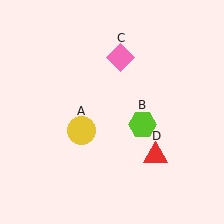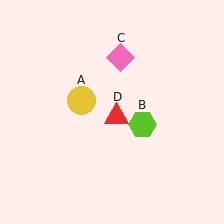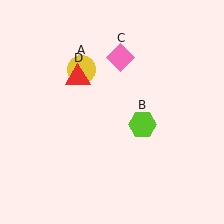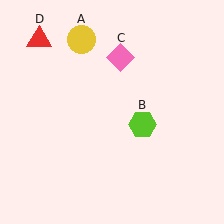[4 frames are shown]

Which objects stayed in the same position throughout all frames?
Lime hexagon (object B) and pink diamond (object C) remained stationary.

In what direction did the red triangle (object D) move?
The red triangle (object D) moved up and to the left.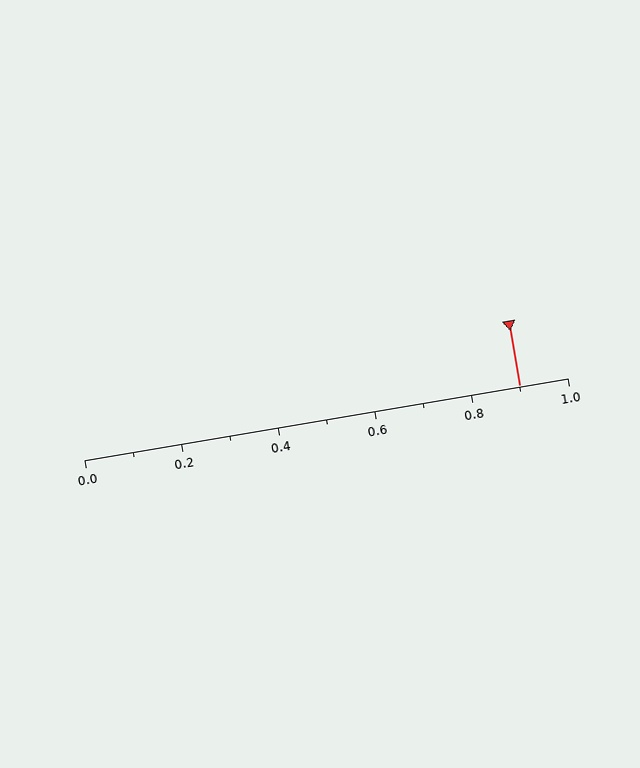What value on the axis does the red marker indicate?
The marker indicates approximately 0.9.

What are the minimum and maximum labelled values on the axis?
The axis runs from 0.0 to 1.0.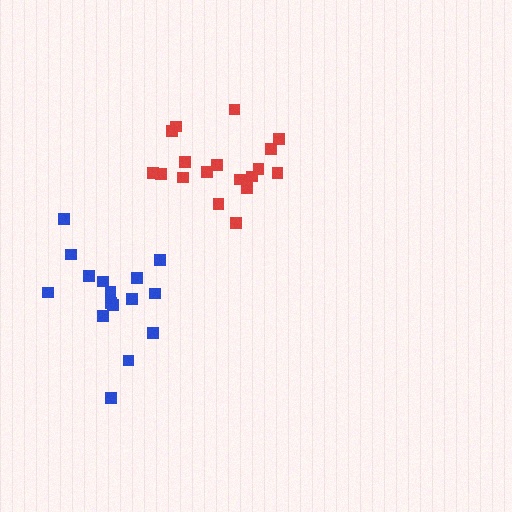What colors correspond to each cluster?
The clusters are colored: red, blue.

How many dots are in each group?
Group 1: 18 dots, Group 2: 16 dots (34 total).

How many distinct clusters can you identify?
There are 2 distinct clusters.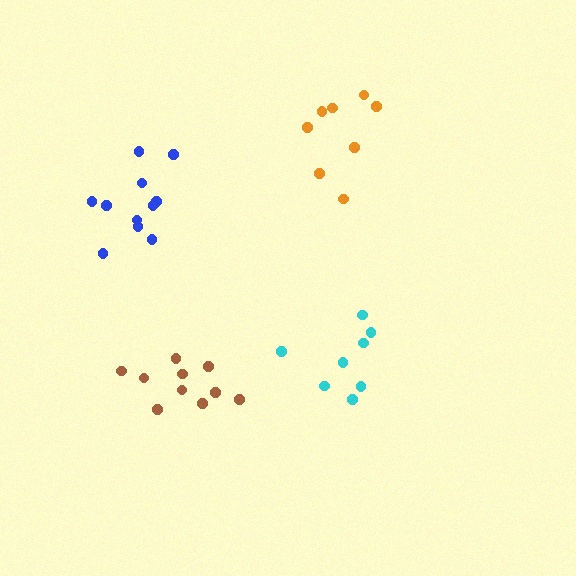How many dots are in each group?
Group 1: 8 dots, Group 2: 8 dots, Group 3: 11 dots, Group 4: 10 dots (37 total).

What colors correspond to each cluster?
The clusters are colored: orange, cyan, blue, brown.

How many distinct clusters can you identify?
There are 4 distinct clusters.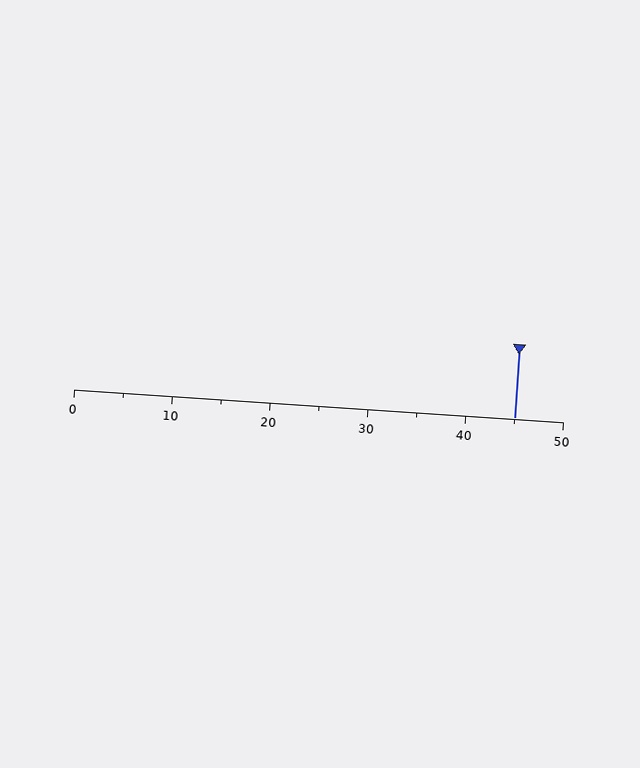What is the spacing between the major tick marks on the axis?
The major ticks are spaced 10 apart.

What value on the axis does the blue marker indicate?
The marker indicates approximately 45.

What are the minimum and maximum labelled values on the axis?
The axis runs from 0 to 50.